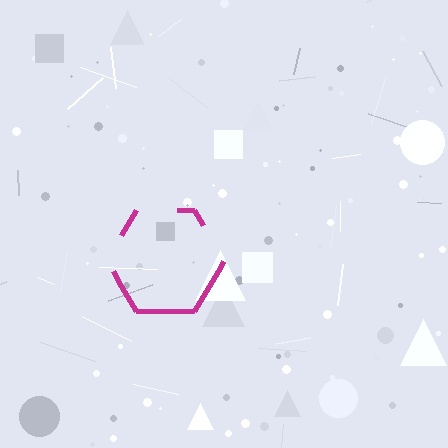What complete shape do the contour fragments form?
The contour fragments form a hexagon.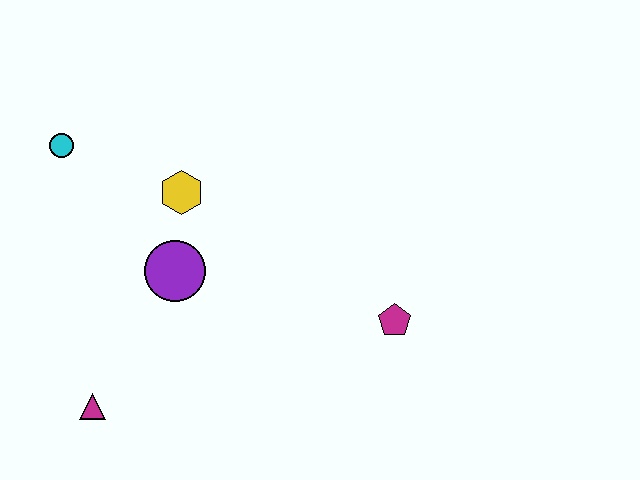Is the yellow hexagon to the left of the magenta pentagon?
Yes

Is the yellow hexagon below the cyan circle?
Yes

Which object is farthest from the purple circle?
The magenta pentagon is farthest from the purple circle.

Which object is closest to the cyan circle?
The yellow hexagon is closest to the cyan circle.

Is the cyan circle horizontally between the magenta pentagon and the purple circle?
No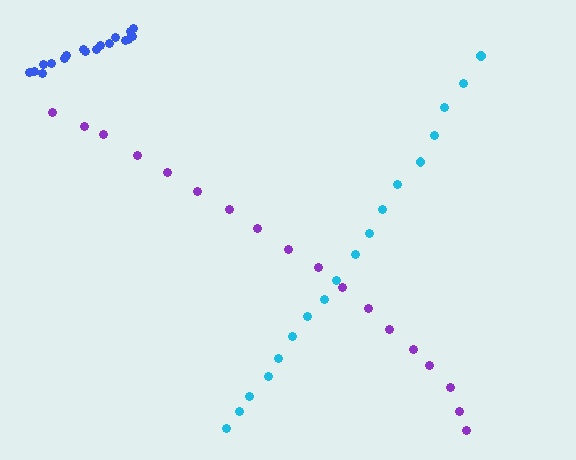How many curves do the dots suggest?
There are 3 distinct paths.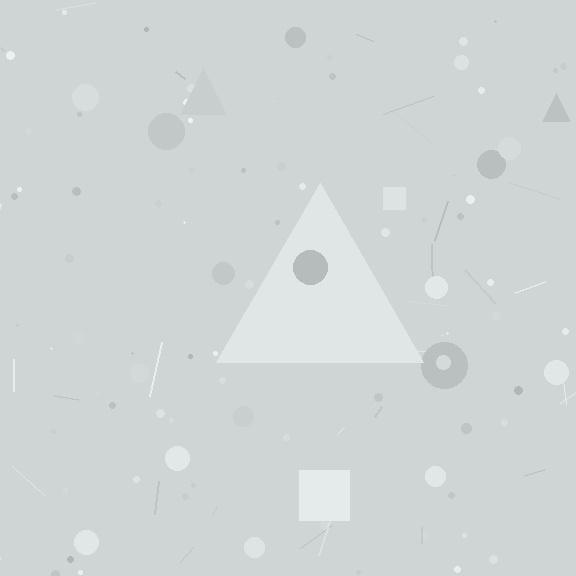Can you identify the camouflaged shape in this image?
The camouflaged shape is a triangle.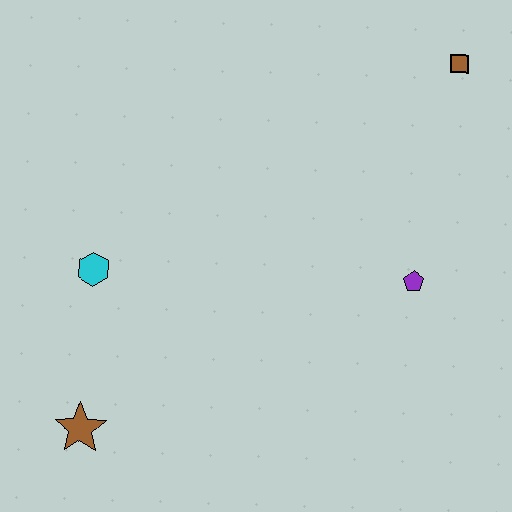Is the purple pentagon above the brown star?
Yes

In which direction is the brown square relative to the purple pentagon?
The brown square is above the purple pentagon.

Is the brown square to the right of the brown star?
Yes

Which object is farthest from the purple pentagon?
The brown star is farthest from the purple pentagon.